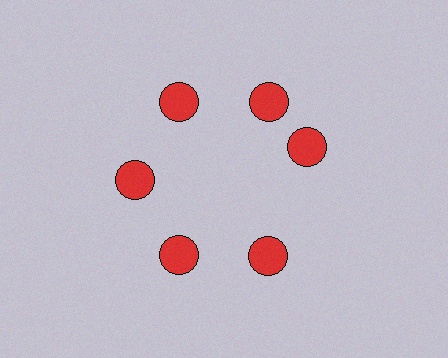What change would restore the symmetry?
The symmetry would be restored by rotating it back into even spacing with its neighbors so that all 6 circles sit at equal angles and equal distance from the center.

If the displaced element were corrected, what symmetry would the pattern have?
It would have 6-fold rotational symmetry — the pattern would map onto itself every 60 degrees.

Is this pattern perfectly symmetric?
No. The 6 red circles are arranged in a ring, but one element near the 3 o'clock position is rotated out of alignment along the ring, breaking the 6-fold rotational symmetry.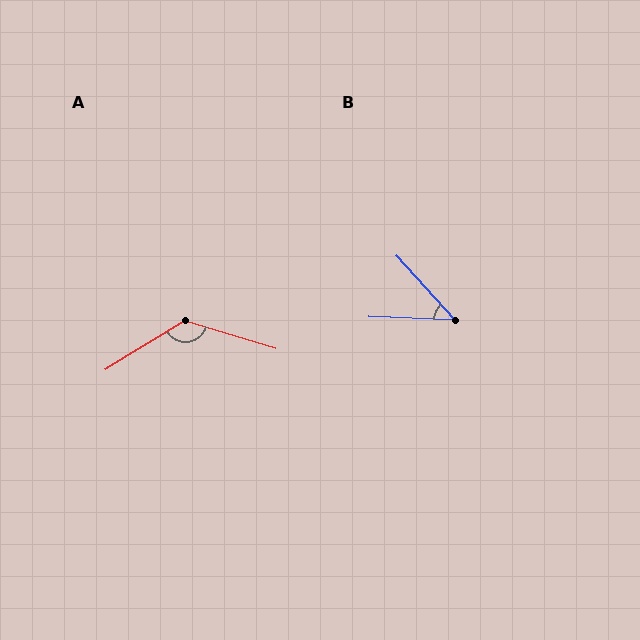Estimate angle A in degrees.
Approximately 131 degrees.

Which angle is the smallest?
B, at approximately 46 degrees.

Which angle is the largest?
A, at approximately 131 degrees.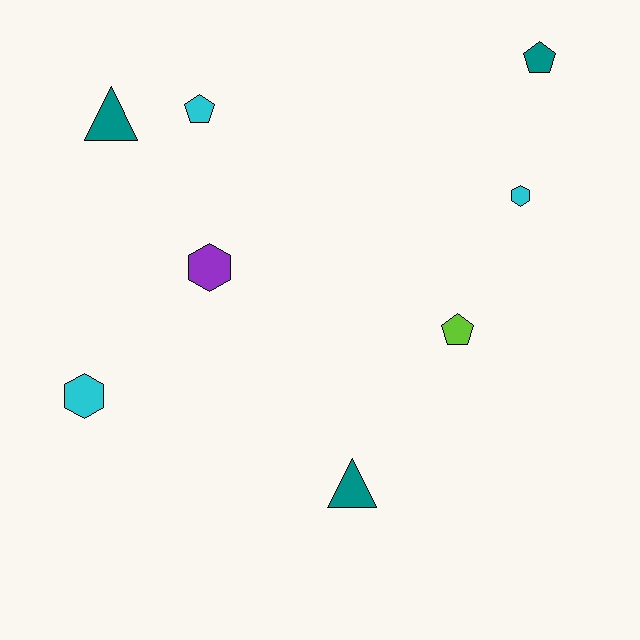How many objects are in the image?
There are 8 objects.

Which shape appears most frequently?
Pentagon, with 3 objects.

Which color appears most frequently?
Cyan, with 3 objects.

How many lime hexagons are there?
There are no lime hexagons.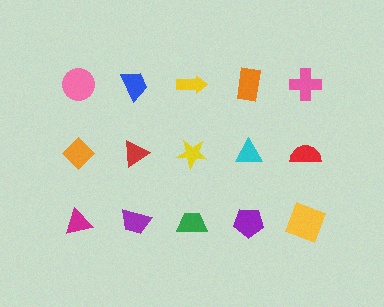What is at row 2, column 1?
An orange diamond.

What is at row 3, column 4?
A purple pentagon.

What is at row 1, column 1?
A pink circle.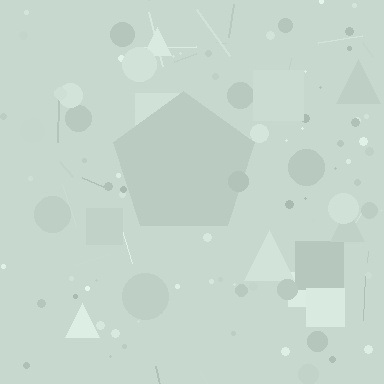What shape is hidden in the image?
A pentagon is hidden in the image.